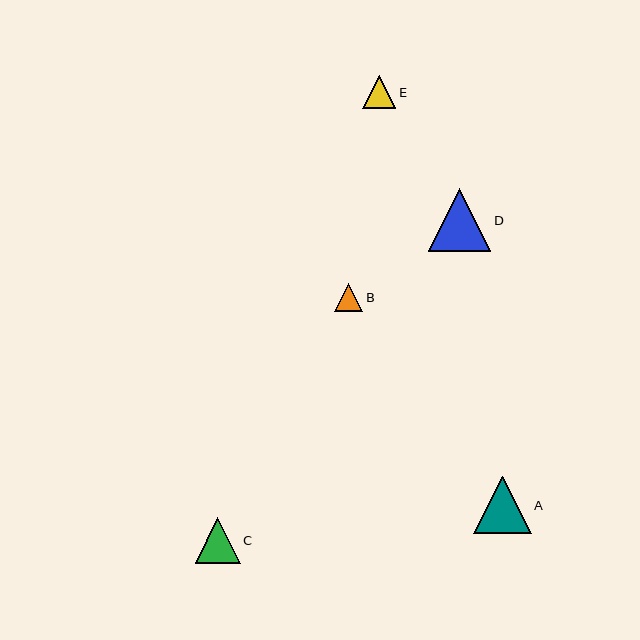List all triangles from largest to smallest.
From largest to smallest: D, A, C, E, B.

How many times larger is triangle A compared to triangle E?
Triangle A is approximately 1.7 times the size of triangle E.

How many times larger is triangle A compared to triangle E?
Triangle A is approximately 1.7 times the size of triangle E.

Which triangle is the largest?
Triangle D is the largest with a size of approximately 63 pixels.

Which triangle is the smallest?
Triangle B is the smallest with a size of approximately 28 pixels.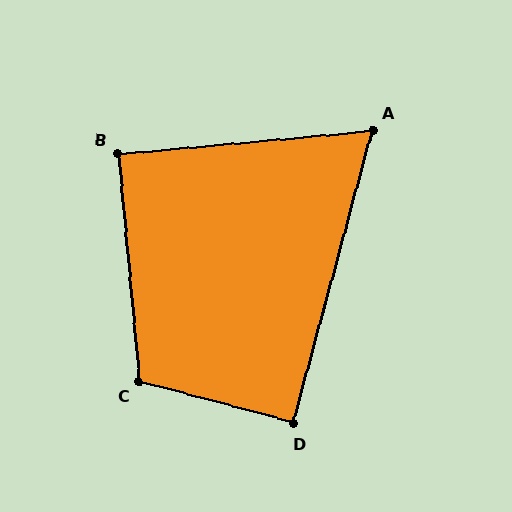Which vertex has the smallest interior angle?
A, at approximately 70 degrees.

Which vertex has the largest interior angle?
C, at approximately 110 degrees.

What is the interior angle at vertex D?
Approximately 90 degrees (approximately right).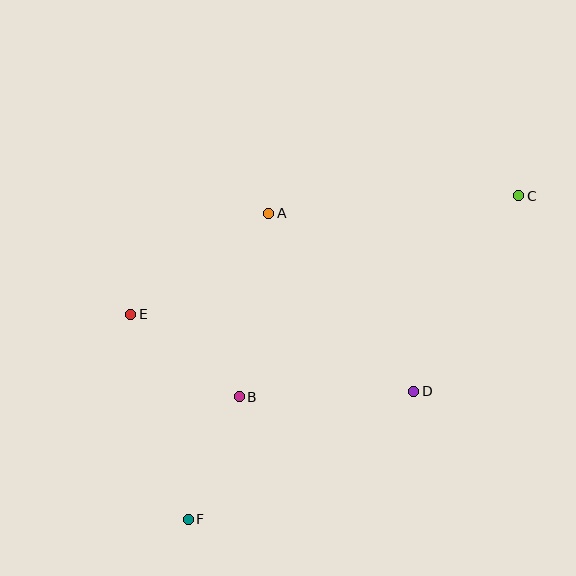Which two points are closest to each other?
Points B and F are closest to each other.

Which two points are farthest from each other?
Points C and F are farthest from each other.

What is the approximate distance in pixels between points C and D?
The distance between C and D is approximately 222 pixels.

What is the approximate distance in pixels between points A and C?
The distance between A and C is approximately 251 pixels.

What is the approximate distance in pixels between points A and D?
The distance between A and D is approximately 230 pixels.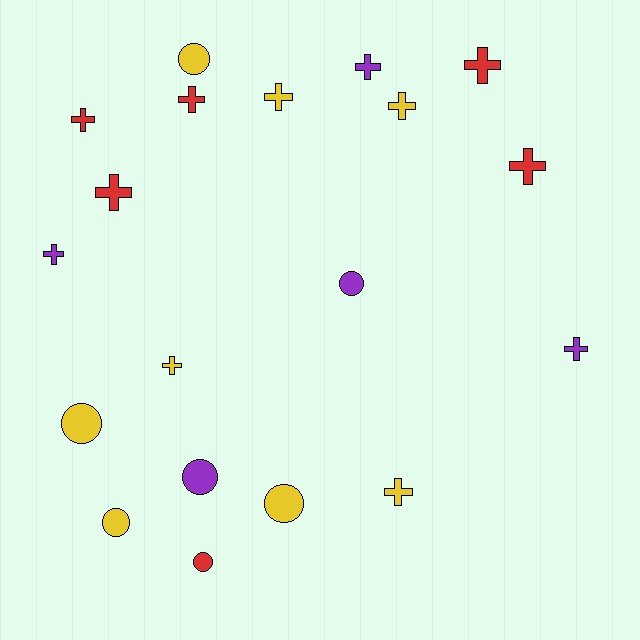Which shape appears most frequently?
Cross, with 12 objects.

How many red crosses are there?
There are 5 red crosses.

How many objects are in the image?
There are 19 objects.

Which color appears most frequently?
Yellow, with 8 objects.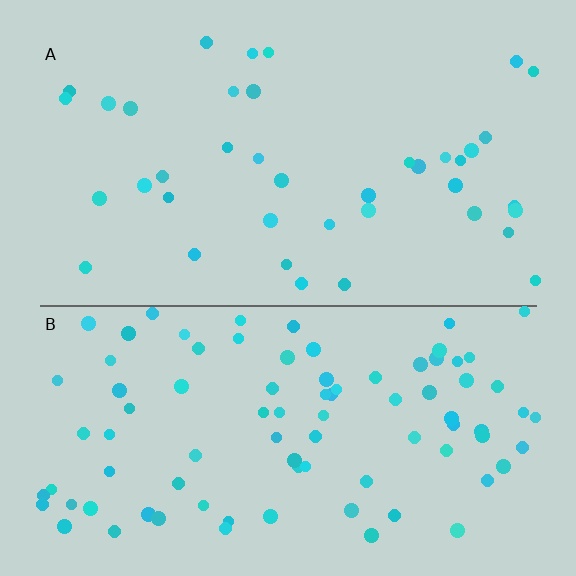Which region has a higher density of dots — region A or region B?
B (the bottom).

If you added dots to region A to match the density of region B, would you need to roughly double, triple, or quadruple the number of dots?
Approximately double.